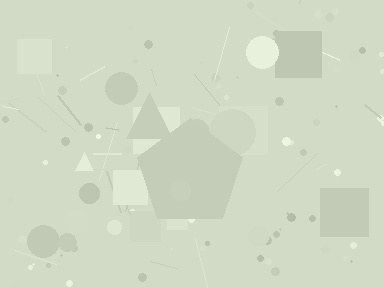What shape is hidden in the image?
A pentagon is hidden in the image.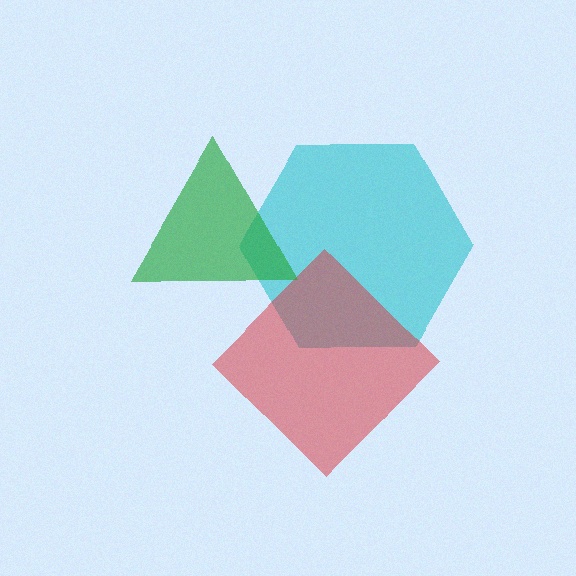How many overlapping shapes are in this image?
There are 3 overlapping shapes in the image.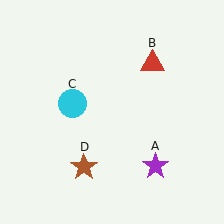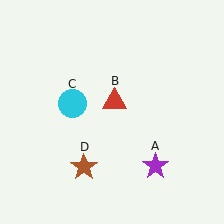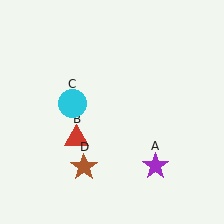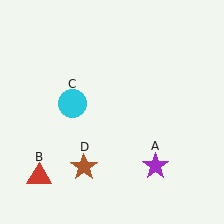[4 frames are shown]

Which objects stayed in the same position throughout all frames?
Purple star (object A) and cyan circle (object C) and brown star (object D) remained stationary.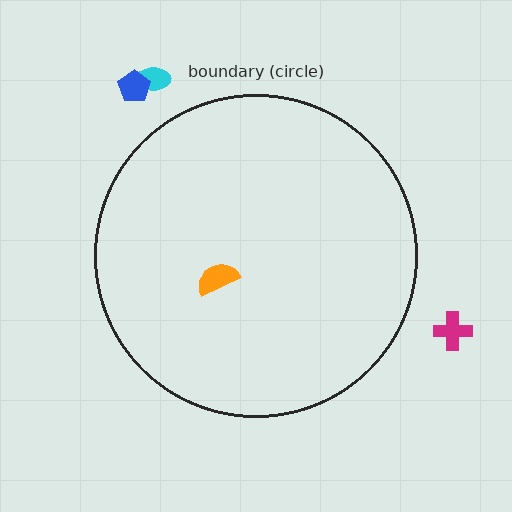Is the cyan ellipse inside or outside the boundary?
Outside.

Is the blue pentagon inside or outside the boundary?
Outside.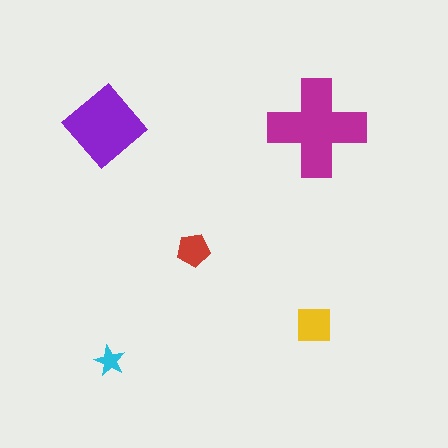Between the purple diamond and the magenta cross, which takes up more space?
The magenta cross.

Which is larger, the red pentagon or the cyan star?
The red pentagon.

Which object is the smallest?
The cyan star.